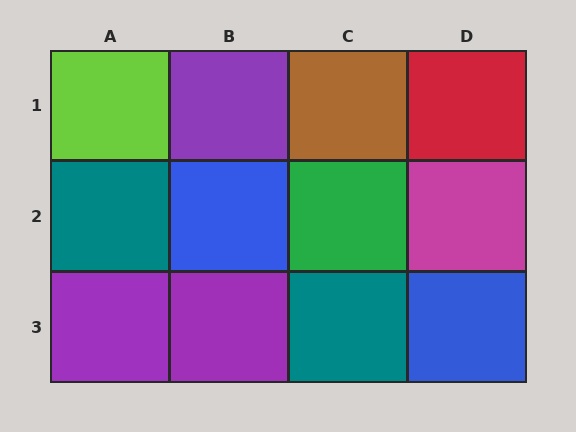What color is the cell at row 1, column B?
Purple.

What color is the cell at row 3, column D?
Blue.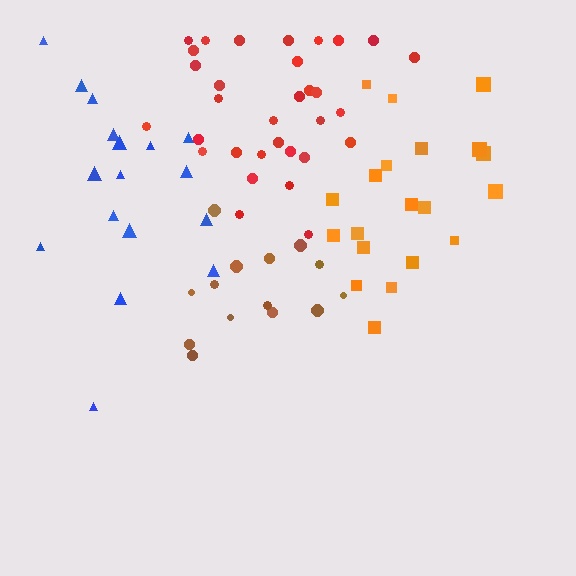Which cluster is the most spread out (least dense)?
Blue.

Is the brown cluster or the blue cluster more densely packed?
Brown.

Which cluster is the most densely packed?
Red.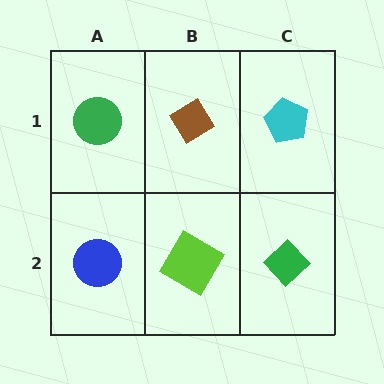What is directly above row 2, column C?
A cyan pentagon.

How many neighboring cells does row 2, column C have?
2.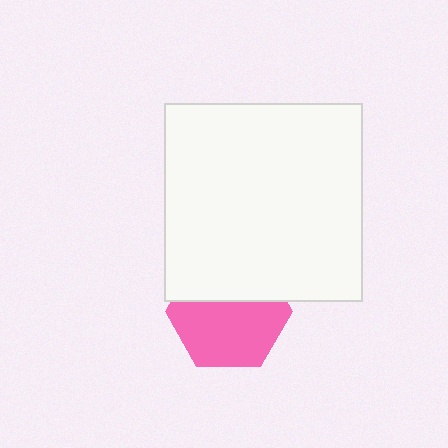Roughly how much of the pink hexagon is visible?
About half of it is visible (roughly 61%).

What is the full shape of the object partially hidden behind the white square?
The partially hidden object is a pink hexagon.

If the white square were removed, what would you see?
You would see the complete pink hexagon.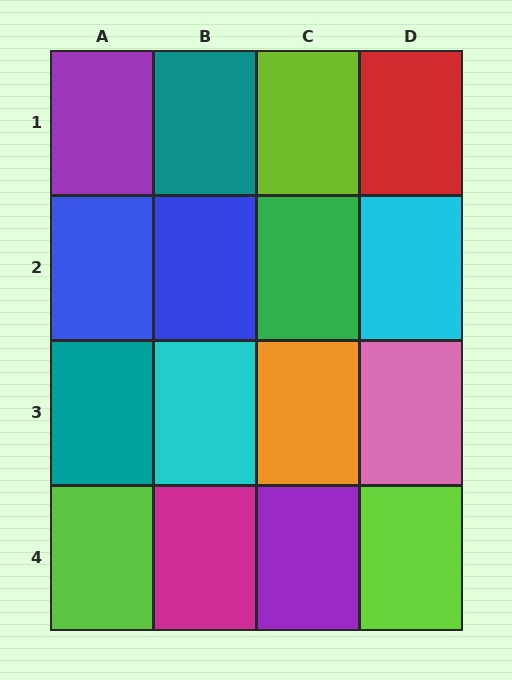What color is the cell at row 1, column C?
Lime.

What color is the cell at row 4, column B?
Magenta.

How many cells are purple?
2 cells are purple.